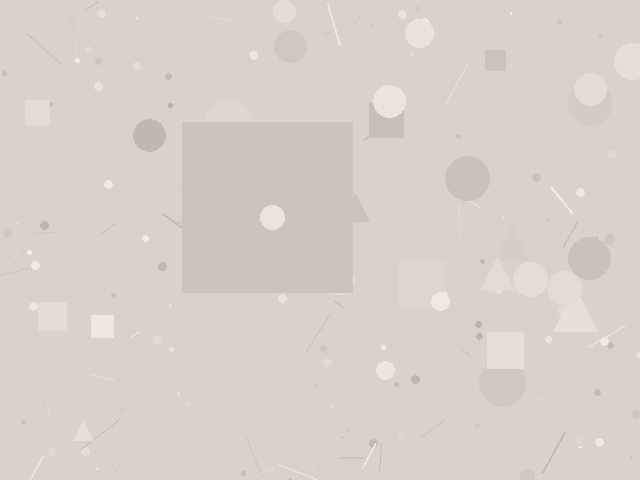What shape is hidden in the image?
A square is hidden in the image.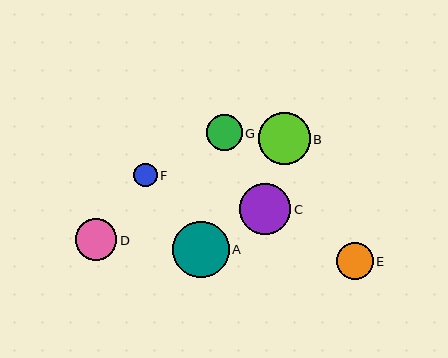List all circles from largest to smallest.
From largest to smallest: A, B, C, D, E, G, F.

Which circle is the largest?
Circle A is the largest with a size of approximately 56 pixels.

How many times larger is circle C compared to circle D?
Circle C is approximately 1.2 times the size of circle D.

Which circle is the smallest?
Circle F is the smallest with a size of approximately 23 pixels.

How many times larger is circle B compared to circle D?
Circle B is approximately 1.2 times the size of circle D.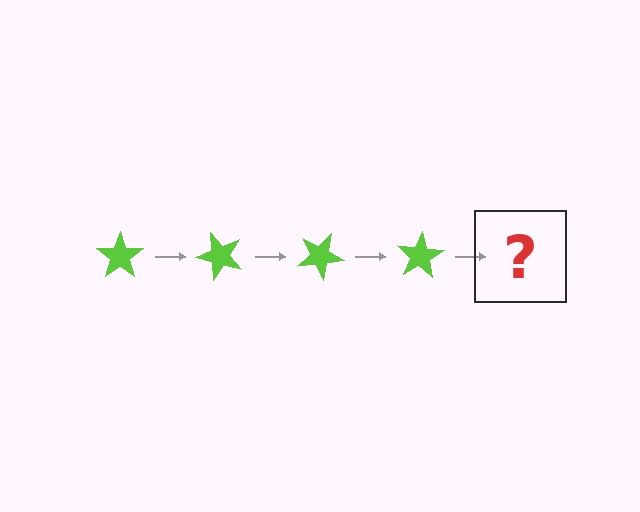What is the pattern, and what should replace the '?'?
The pattern is that the star rotates 50 degrees each step. The '?' should be a lime star rotated 200 degrees.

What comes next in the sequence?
The next element should be a lime star rotated 200 degrees.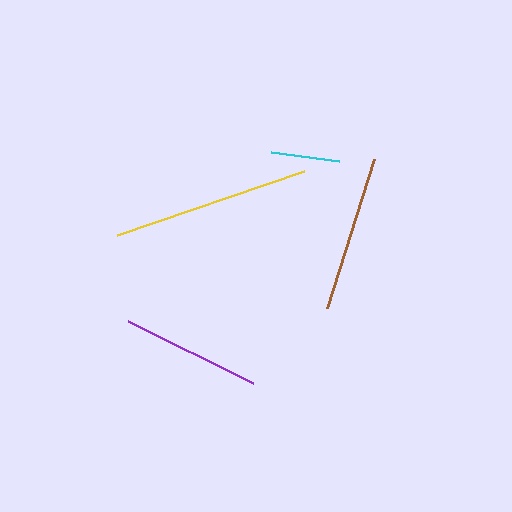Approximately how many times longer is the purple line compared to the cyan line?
The purple line is approximately 2.0 times the length of the cyan line.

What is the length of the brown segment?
The brown segment is approximately 156 pixels long.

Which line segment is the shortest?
The cyan line is the shortest at approximately 68 pixels.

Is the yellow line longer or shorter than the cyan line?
The yellow line is longer than the cyan line.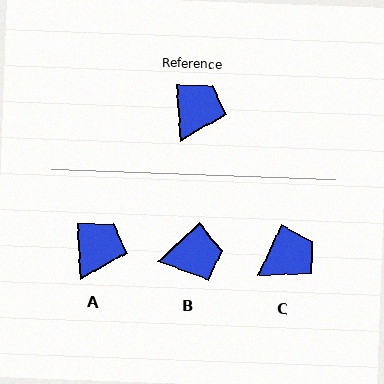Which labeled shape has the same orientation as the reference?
A.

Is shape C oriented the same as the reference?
No, it is off by about 28 degrees.